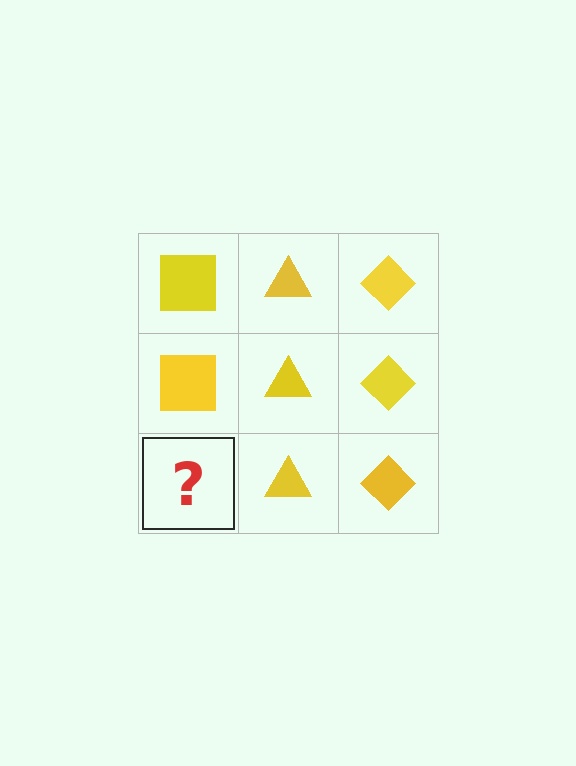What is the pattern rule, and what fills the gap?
The rule is that each column has a consistent shape. The gap should be filled with a yellow square.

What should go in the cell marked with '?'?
The missing cell should contain a yellow square.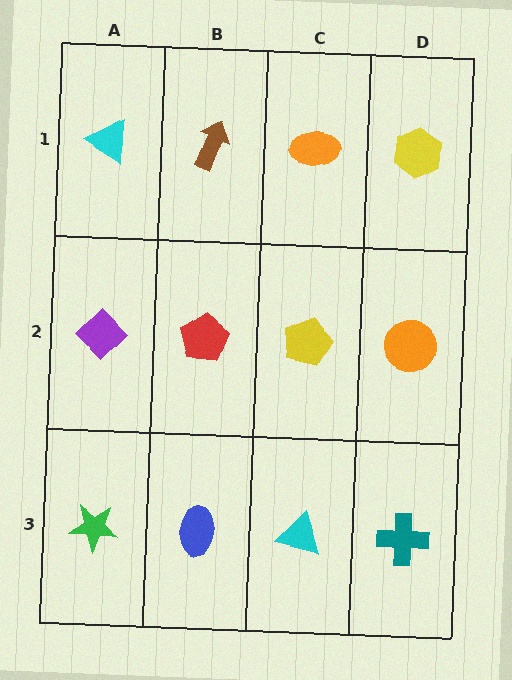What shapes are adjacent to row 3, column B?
A red pentagon (row 2, column B), a green star (row 3, column A), a cyan triangle (row 3, column C).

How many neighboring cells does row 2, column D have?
3.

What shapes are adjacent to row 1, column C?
A yellow pentagon (row 2, column C), a brown arrow (row 1, column B), a yellow hexagon (row 1, column D).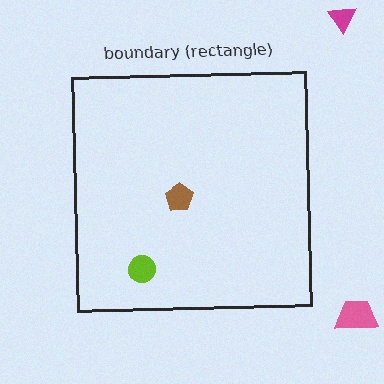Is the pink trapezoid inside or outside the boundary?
Outside.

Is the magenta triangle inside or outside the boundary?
Outside.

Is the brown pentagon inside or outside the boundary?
Inside.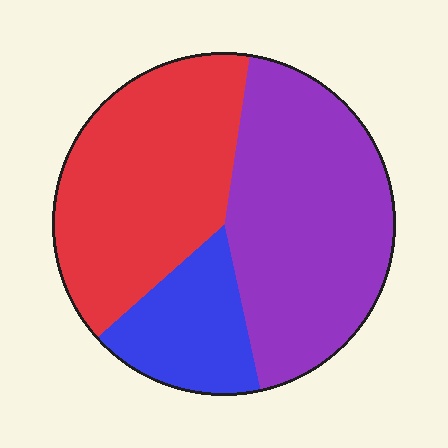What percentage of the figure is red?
Red takes up about two fifths (2/5) of the figure.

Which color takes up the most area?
Purple, at roughly 45%.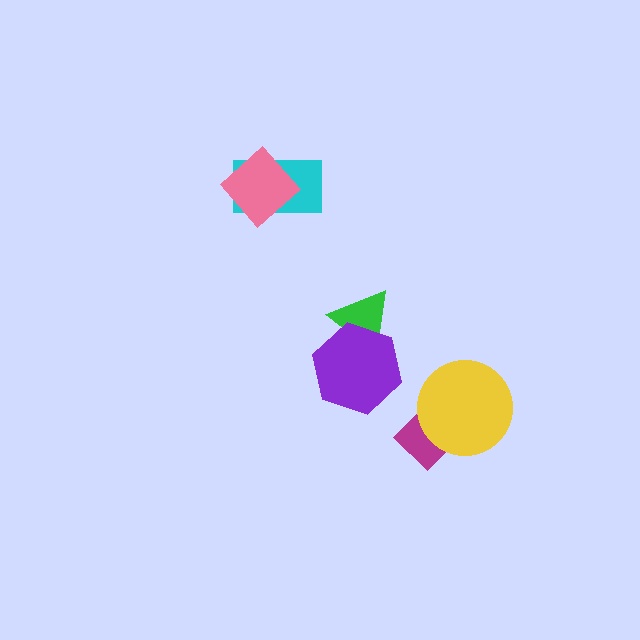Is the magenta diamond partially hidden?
Yes, it is partially covered by another shape.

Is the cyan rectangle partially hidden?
Yes, it is partially covered by another shape.